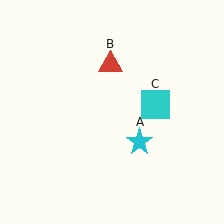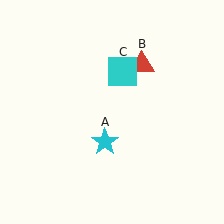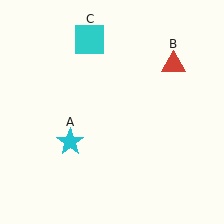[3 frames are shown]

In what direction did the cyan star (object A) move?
The cyan star (object A) moved left.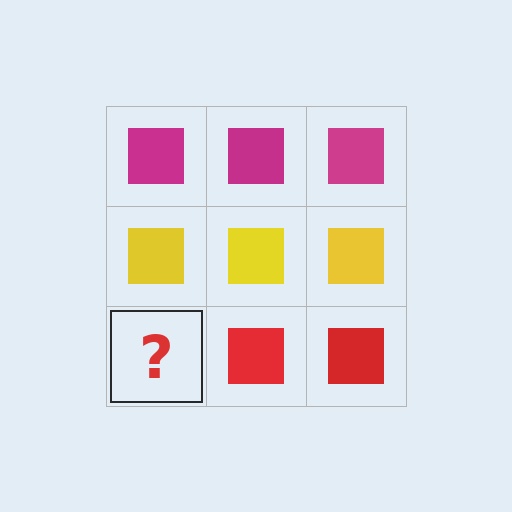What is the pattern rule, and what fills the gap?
The rule is that each row has a consistent color. The gap should be filled with a red square.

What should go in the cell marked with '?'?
The missing cell should contain a red square.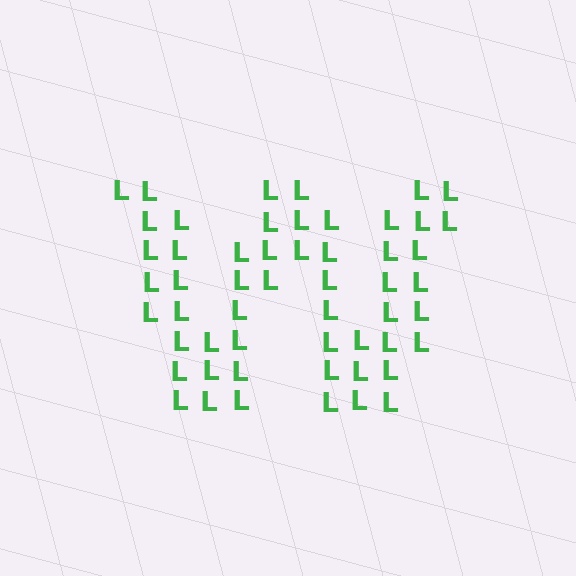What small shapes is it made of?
It is made of small letter L's.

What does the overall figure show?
The overall figure shows the letter W.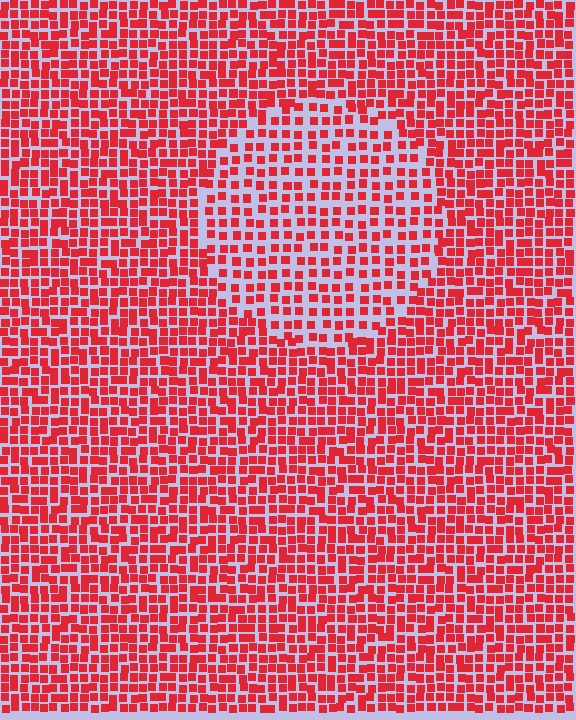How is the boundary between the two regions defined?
The boundary is defined by a change in element density (approximately 1.7x ratio). All elements are the same color, size, and shape.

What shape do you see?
I see a circle.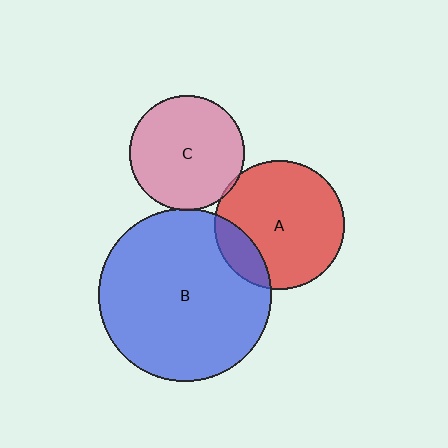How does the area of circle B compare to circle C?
Approximately 2.2 times.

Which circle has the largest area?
Circle B (blue).